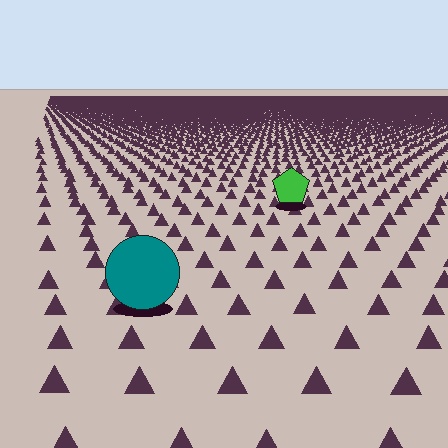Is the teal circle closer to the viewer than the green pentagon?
Yes. The teal circle is closer — you can tell from the texture gradient: the ground texture is coarser near it.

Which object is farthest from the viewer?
The green pentagon is farthest from the viewer. It appears smaller and the ground texture around it is denser.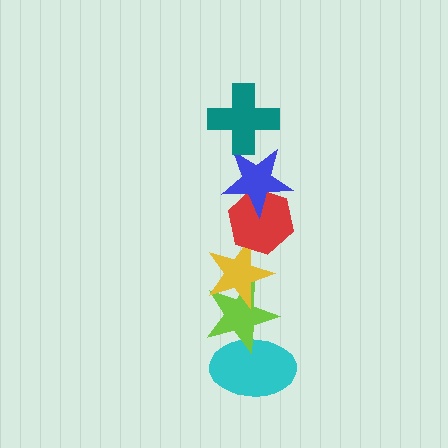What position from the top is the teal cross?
The teal cross is 1st from the top.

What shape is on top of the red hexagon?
The blue star is on top of the red hexagon.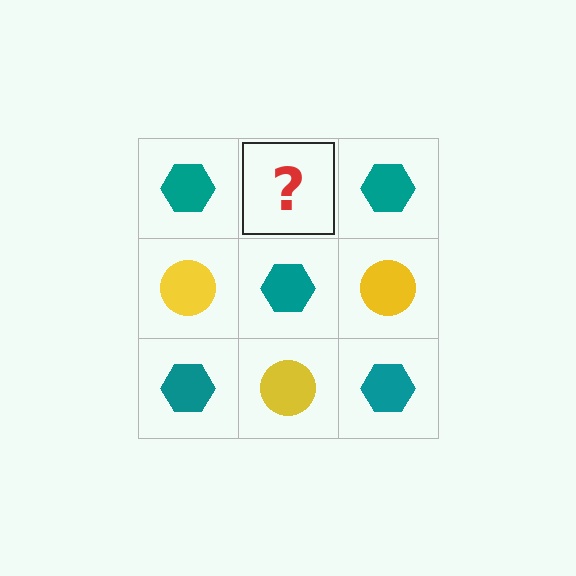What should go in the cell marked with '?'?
The missing cell should contain a yellow circle.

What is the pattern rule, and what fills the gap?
The rule is that it alternates teal hexagon and yellow circle in a checkerboard pattern. The gap should be filled with a yellow circle.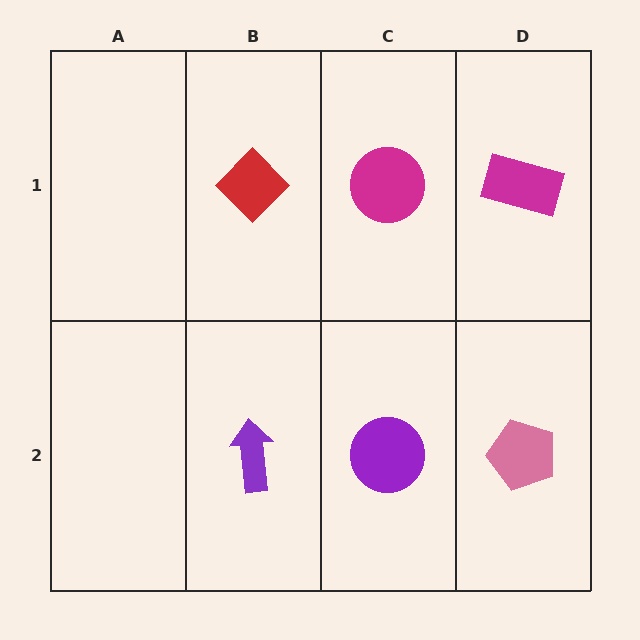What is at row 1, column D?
A magenta rectangle.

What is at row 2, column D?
A pink pentagon.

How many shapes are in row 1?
3 shapes.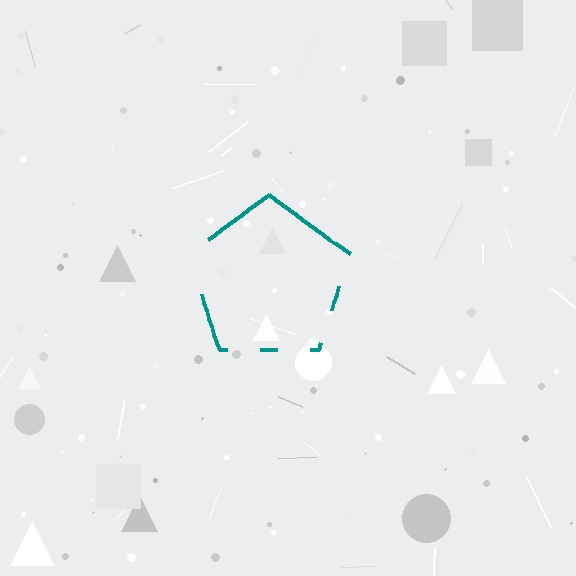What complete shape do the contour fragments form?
The contour fragments form a pentagon.